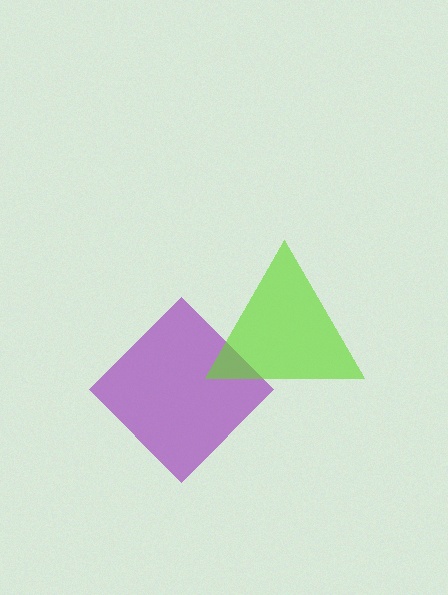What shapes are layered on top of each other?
The layered shapes are: a purple diamond, a lime triangle.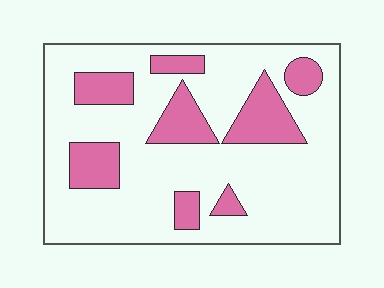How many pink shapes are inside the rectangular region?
8.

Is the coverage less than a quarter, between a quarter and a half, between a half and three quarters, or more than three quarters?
Less than a quarter.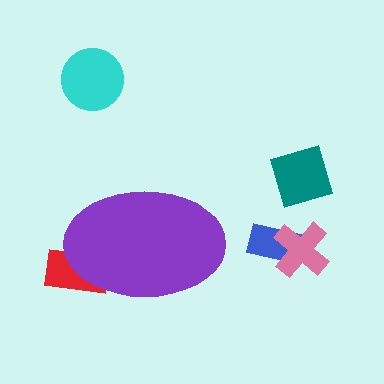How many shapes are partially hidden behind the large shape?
1 shape is partially hidden.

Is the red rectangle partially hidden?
Yes, the red rectangle is partially hidden behind the purple ellipse.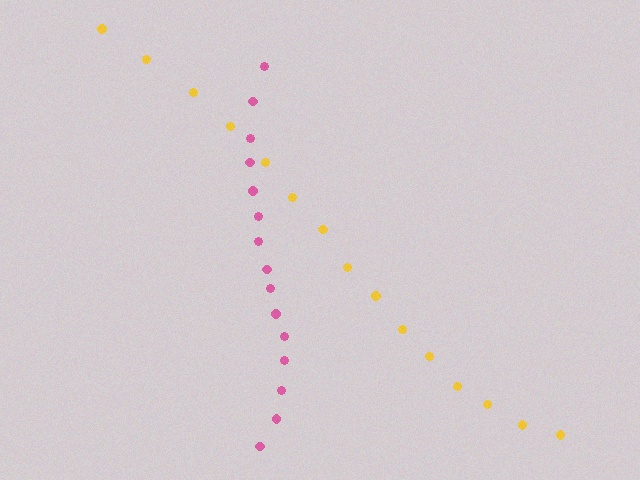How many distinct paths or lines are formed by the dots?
There are 2 distinct paths.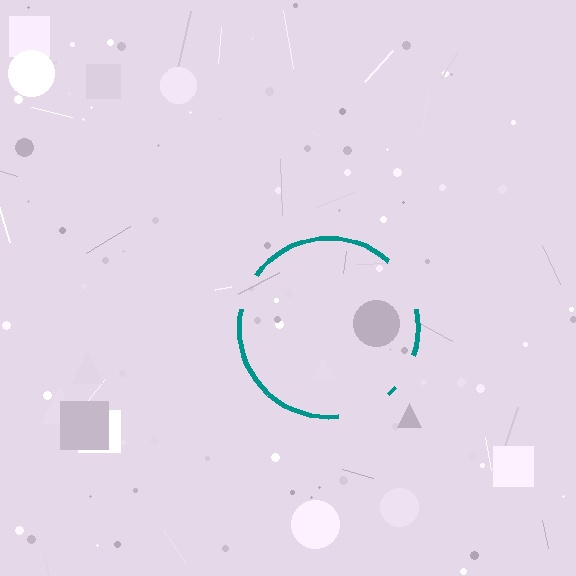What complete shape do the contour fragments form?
The contour fragments form a circle.